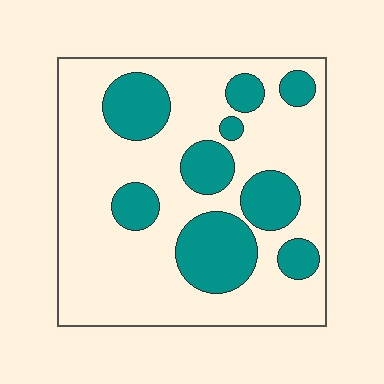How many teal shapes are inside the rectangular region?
9.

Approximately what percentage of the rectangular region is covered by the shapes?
Approximately 30%.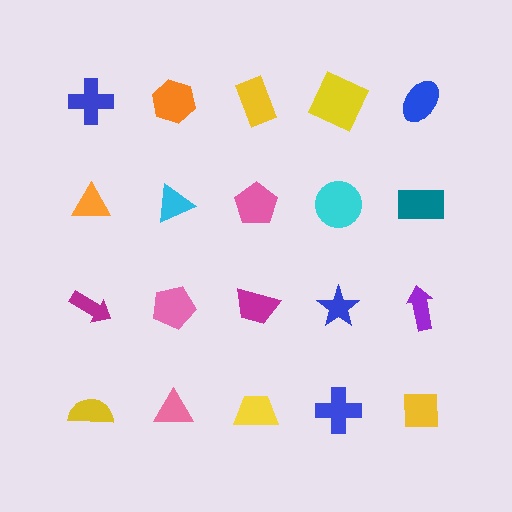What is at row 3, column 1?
A magenta arrow.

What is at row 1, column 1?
A blue cross.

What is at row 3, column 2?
A pink pentagon.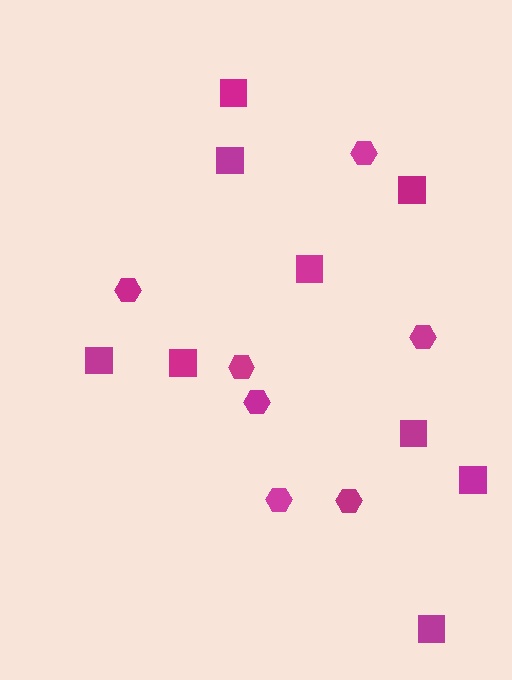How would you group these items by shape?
There are 2 groups: one group of squares (9) and one group of hexagons (7).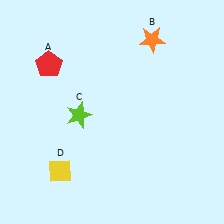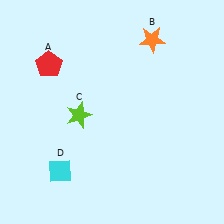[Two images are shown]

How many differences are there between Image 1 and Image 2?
There is 1 difference between the two images.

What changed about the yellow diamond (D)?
In Image 1, D is yellow. In Image 2, it changed to cyan.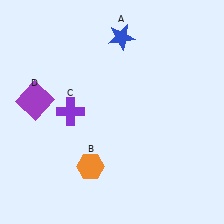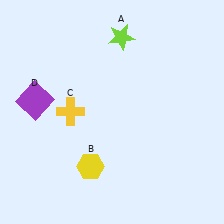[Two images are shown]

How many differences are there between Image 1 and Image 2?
There are 3 differences between the two images.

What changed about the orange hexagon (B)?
In Image 1, B is orange. In Image 2, it changed to yellow.